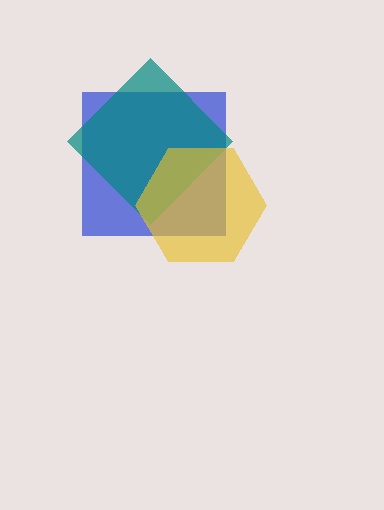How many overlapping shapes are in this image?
There are 3 overlapping shapes in the image.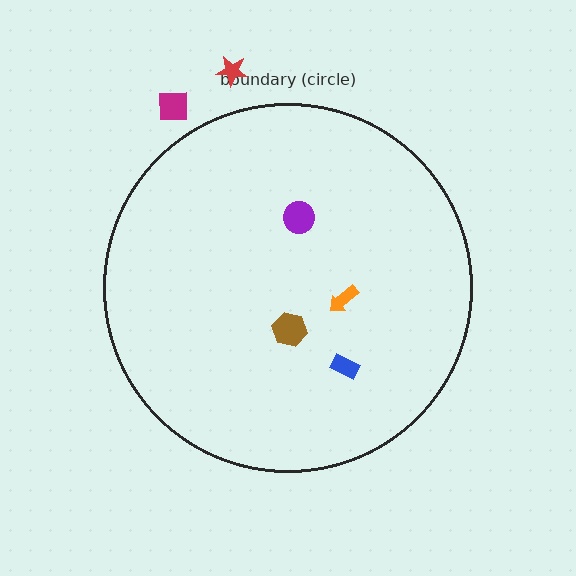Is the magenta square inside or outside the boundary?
Outside.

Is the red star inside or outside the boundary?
Outside.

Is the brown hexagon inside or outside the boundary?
Inside.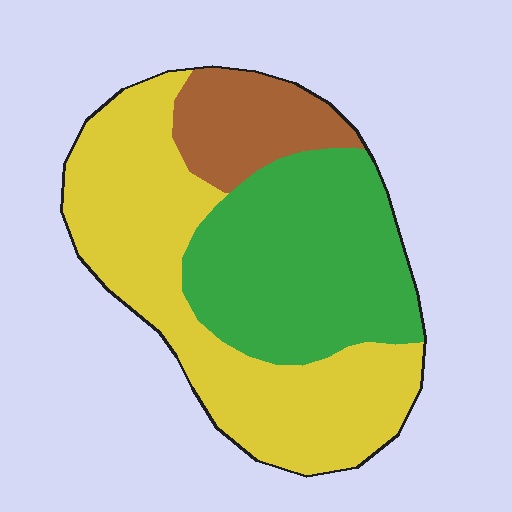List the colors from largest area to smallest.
From largest to smallest: yellow, green, brown.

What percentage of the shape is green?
Green covers about 40% of the shape.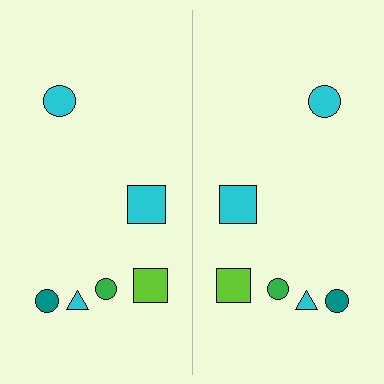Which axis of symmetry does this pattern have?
The pattern has a vertical axis of symmetry running through the center of the image.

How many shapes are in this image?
There are 12 shapes in this image.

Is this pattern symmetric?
Yes, this pattern has bilateral (reflection) symmetry.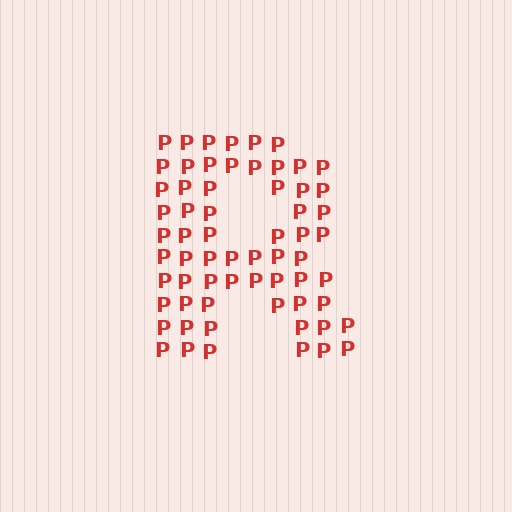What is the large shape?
The large shape is the letter R.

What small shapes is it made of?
It is made of small letter P's.